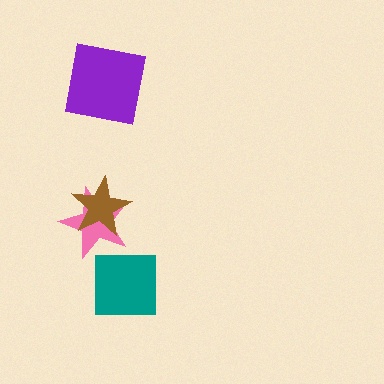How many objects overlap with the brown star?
1 object overlaps with the brown star.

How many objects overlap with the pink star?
1 object overlaps with the pink star.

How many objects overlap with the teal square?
0 objects overlap with the teal square.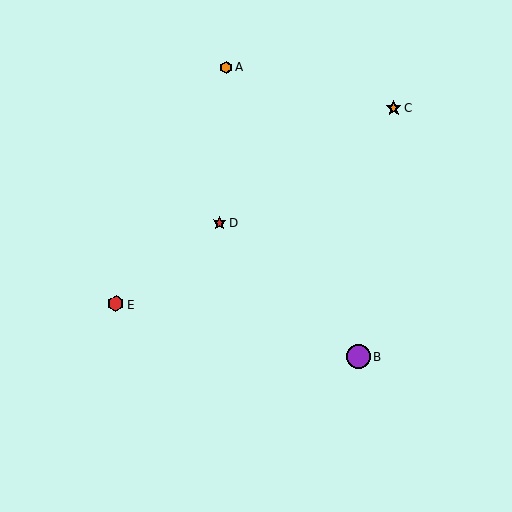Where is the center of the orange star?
The center of the orange star is at (393, 108).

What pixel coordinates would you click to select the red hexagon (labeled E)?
Click at (116, 304) to select the red hexagon E.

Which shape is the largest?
The purple circle (labeled B) is the largest.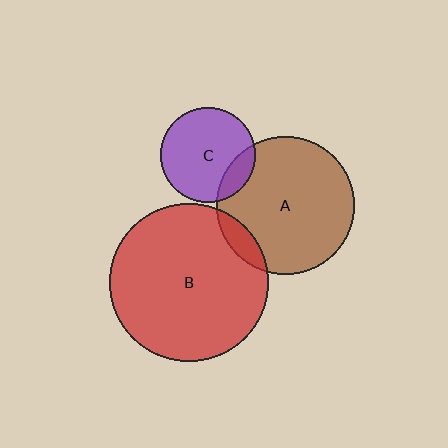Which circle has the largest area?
Circle B (red).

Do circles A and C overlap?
Yes.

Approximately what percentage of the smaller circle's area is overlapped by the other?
Approximately 15%.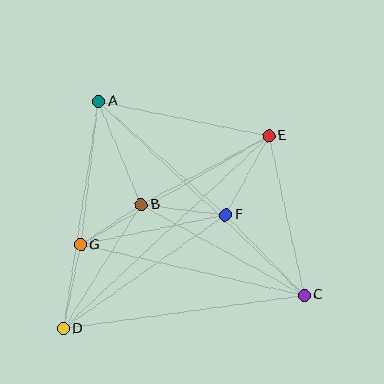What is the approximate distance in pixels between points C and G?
The distance between C and G is approximately 229 pixels.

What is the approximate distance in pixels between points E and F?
The distance between E and F is approximately 90 pixels.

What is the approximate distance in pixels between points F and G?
The distance between F and G is approximately 149 pixels.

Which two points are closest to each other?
Points B and G are closest to each other.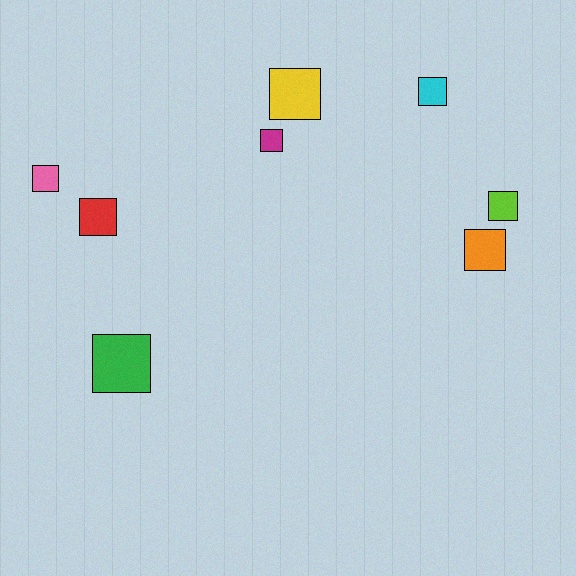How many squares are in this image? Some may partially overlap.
There are 8 squares.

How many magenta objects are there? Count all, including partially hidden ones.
There is 1 magenta object.